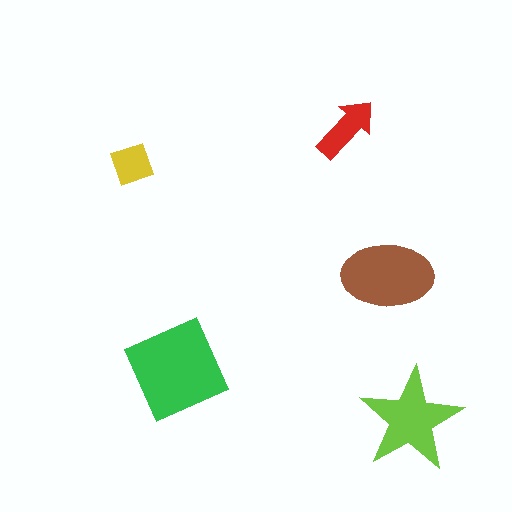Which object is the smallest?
The yellow diamond.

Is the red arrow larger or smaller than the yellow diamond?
Larger.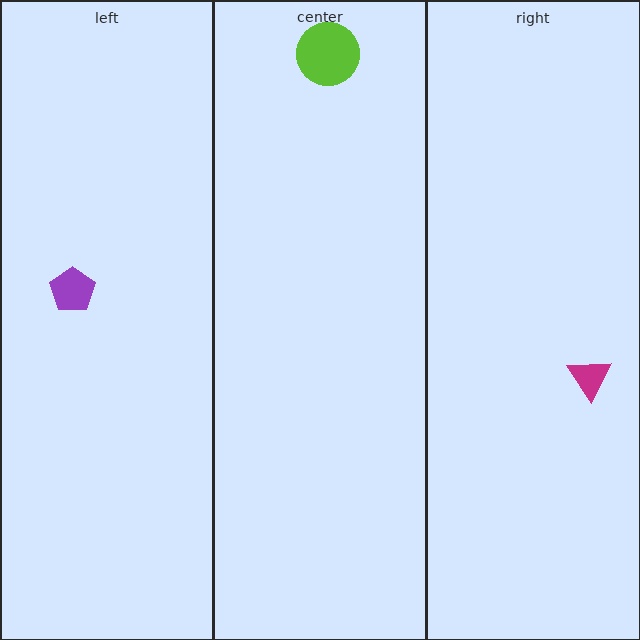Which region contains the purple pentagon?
The left region.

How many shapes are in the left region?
1.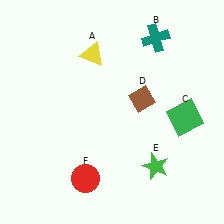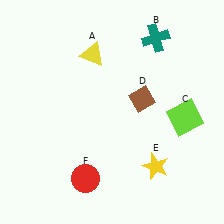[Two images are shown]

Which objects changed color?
C changed from green to lime. E changed from green to yellow.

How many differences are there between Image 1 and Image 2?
There are 2 differences between the two images.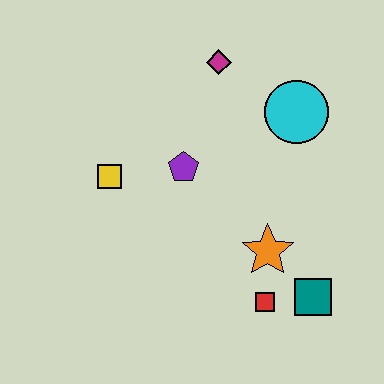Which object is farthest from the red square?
The magenta diamond is farthest from the red square.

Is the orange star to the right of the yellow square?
Yes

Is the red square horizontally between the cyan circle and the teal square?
No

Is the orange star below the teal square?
No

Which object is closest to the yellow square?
The purple pentagon is closest to the yellow square.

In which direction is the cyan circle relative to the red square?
The cyan circle is above the red square.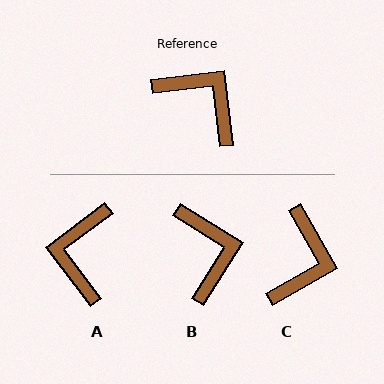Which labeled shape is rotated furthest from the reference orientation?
A, about 120 degrees away.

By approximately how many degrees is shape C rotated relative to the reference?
Approximately 67 degrees clockwise.